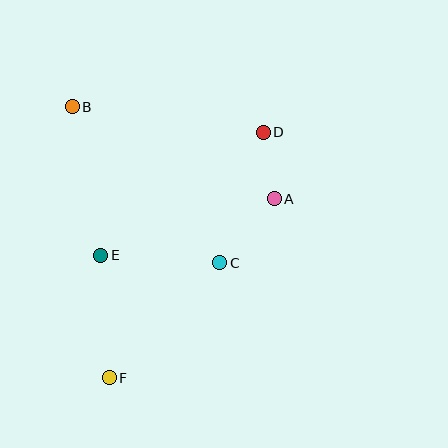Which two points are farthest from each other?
Points D and F are farthest from each other.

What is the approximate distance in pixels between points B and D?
The distance between B and D is approximately 193 pixels.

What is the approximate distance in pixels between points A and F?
The distance between A and F is approximately 243 pixels.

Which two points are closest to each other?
Points A and D are closest to each other.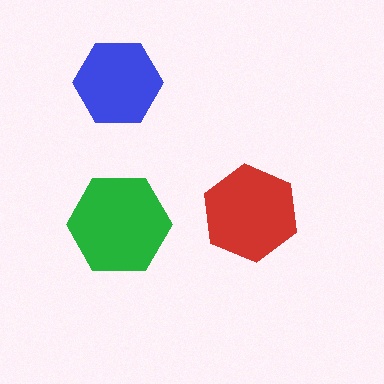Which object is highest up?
The blue hexagon is topmost.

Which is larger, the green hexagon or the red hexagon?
The green one.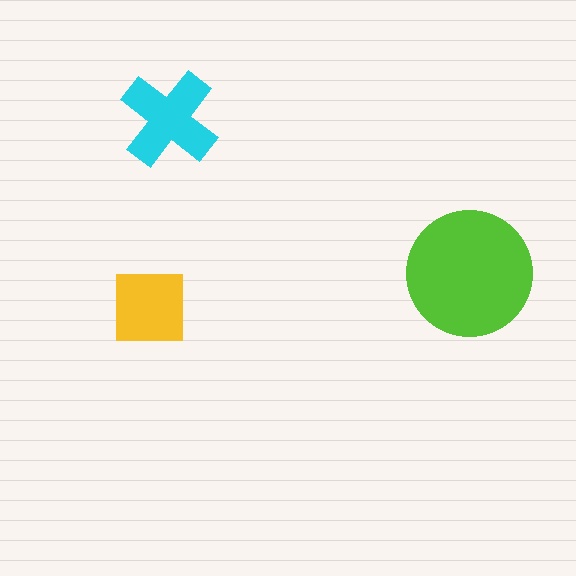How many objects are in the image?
There are 3 objects in the image.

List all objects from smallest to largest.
The yellow square, the cyan cross, the lime circle.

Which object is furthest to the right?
The lime circle is rightmost.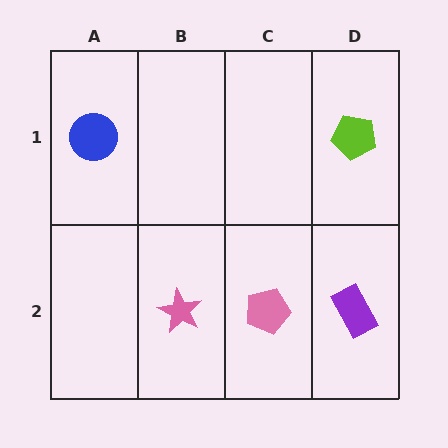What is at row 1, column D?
A lime pentagon.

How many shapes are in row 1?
2 shapes.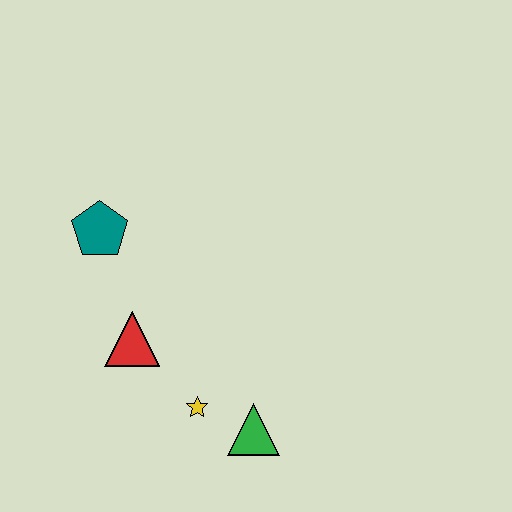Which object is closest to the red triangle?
The yellow star is closest to the red triangle.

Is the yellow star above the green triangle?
Yes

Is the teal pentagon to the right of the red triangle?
No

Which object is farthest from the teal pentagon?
The green triangle is farthest from the teal pentagon.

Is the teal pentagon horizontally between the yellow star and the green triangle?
No